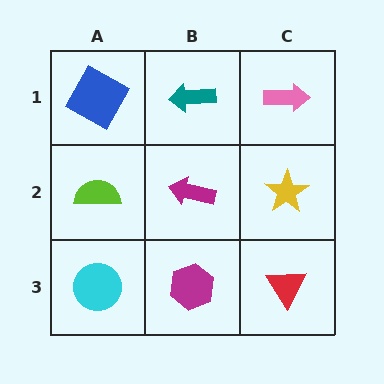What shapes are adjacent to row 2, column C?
A pink arrow (row 1, column C), a red triangle (row 3, column C), a magenta arrow (row 2, column B).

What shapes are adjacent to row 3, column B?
A magenta arrow (row 2, column B), a cyan circle (row 3, column A), a red triangle (row 3, column C).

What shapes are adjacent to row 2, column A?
A blue square (row 1, column A), a cyan circle (row 3, column A), a magenta arrow (row 2, column B).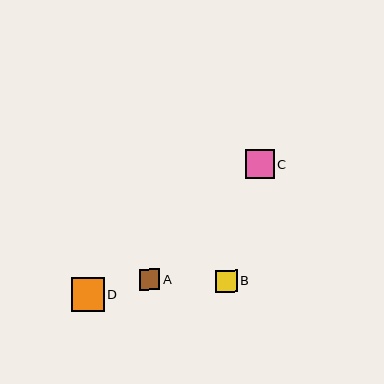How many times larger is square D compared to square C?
Square D is approximately 1.1 times the size of square C.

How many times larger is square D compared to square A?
Square D is approximately 1.6 times the size of square A.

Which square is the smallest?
Square A is the smallest with a size of approximately 21 pixels.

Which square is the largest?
Square D is the largest with a size of approximately 33 pixels.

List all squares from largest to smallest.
From largest to smallest: D, C, B, A.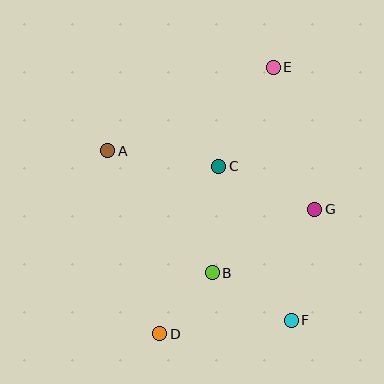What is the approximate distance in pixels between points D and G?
The distance between D and G is approximately 199 pixels.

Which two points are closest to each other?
Points B and D are closest to each other.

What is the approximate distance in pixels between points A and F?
The distance between A and F is approximately 250 pixels.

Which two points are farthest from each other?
Points D and E are farthest from each other.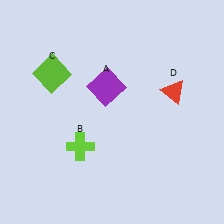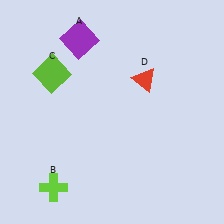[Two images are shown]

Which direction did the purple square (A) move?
The purple square (A) moved up.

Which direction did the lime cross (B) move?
The lime cross (B) moved down.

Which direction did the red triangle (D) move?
The red triangle (D) moved left.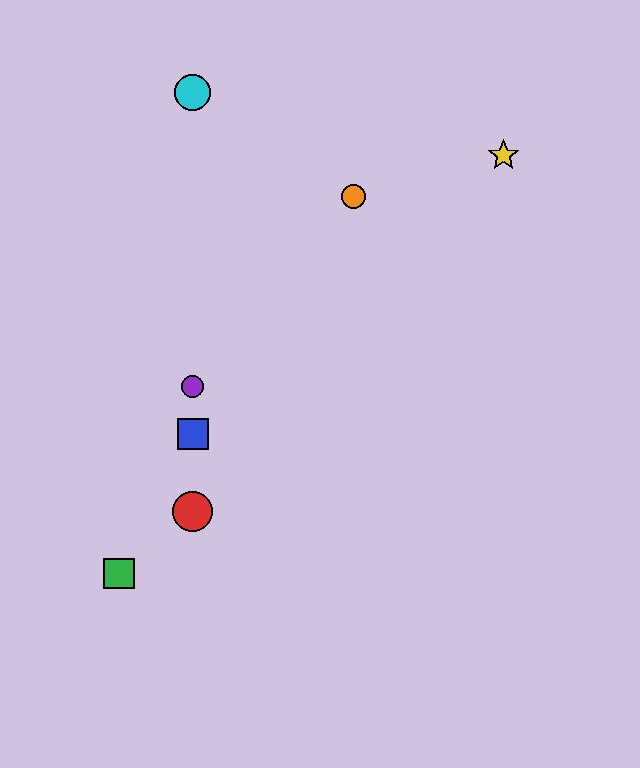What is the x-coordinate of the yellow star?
The yellow star is at x≈504.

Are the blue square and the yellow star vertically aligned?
No, the blue square is at x≈193 and the yellow star is at x≈504.